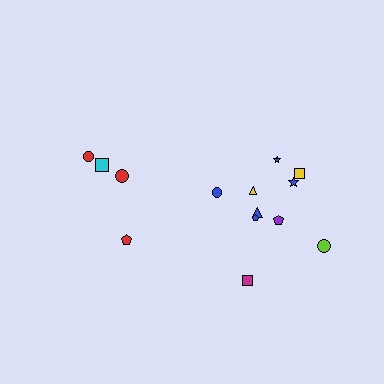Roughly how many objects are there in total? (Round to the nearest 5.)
Roughly 15 objects in total.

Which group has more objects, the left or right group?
The right group.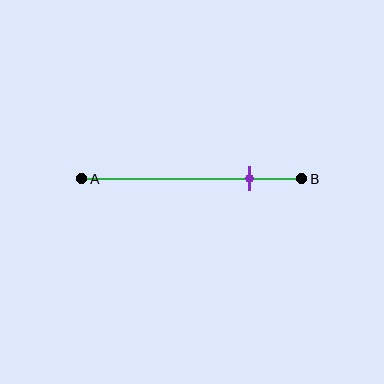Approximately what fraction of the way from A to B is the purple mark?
The purple mark is approximately 75% of the way from A to B.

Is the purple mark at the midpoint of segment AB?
No, the mark is at about 75% from A, not at the 50% midpoint.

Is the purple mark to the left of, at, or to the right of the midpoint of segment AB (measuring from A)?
The purple mark is to the right of the midpoint of segment AB.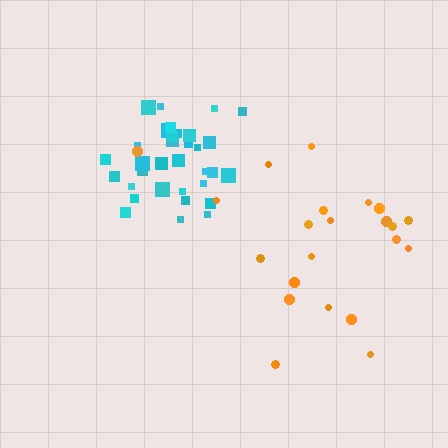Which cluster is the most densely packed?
Cyan.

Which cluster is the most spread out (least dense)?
Orange.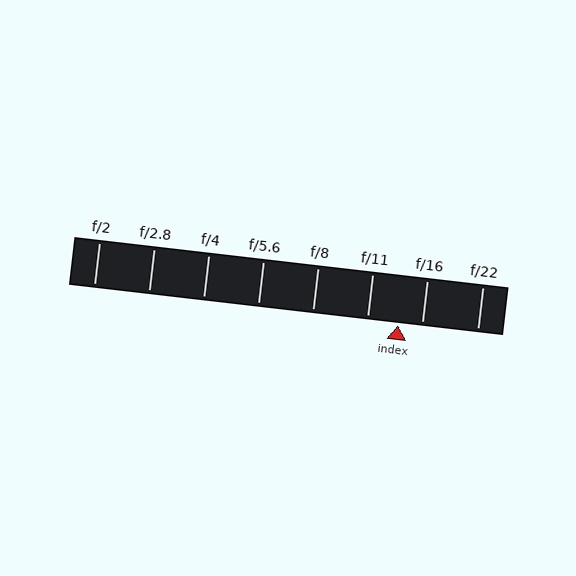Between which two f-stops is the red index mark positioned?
The index mark is between f/11 and f/16.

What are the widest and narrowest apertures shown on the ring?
The widest aperture shown is f/2 and the narrowest is f/22.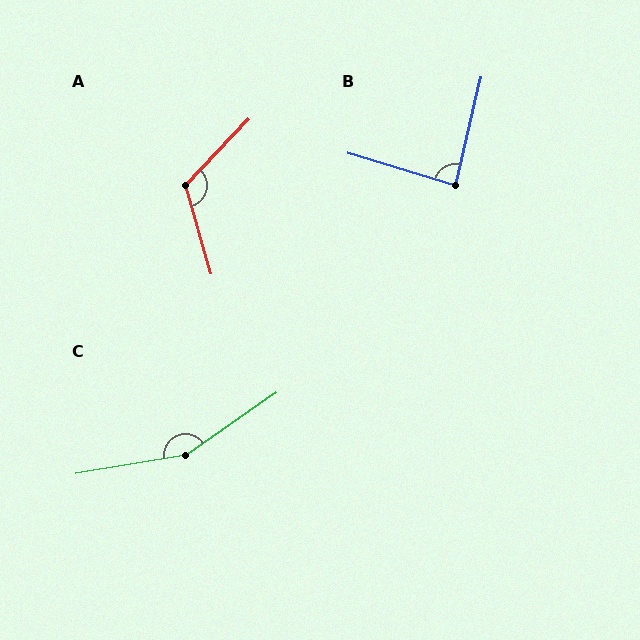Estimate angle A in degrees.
Approximately 120 degrees.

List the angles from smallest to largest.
B (87°), A (120°), C (155°).